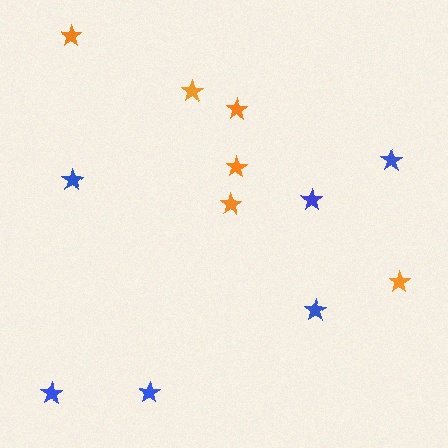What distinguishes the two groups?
There are 2 groups: one group of blue stars (6) and one group of orange stars (6).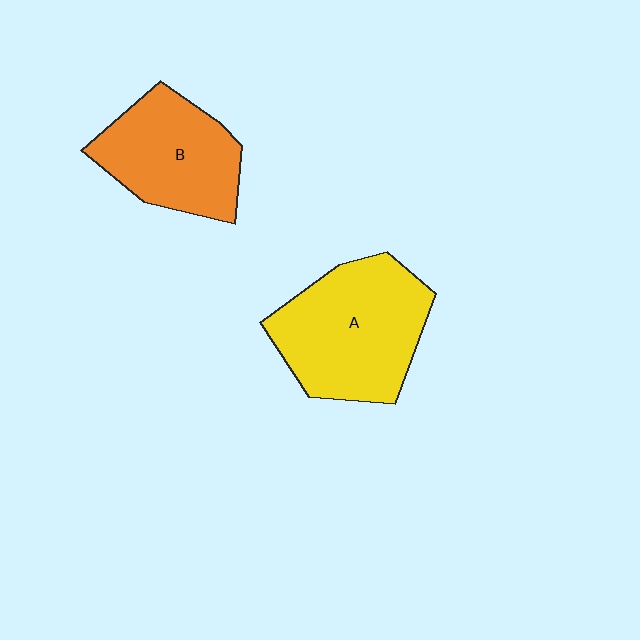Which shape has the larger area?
Shape A (yellow).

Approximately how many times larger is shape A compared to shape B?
Approximately 1.3 times.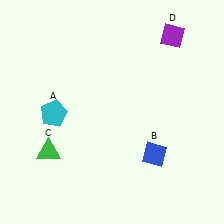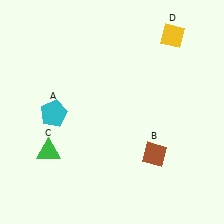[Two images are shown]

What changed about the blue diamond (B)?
In Image 1, B is blue. In Image 2, it changed to brown.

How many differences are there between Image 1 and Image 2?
There are 2 differences between the two images.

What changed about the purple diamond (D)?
In Image 1, D is purple. In Image 2, it changed to yellow.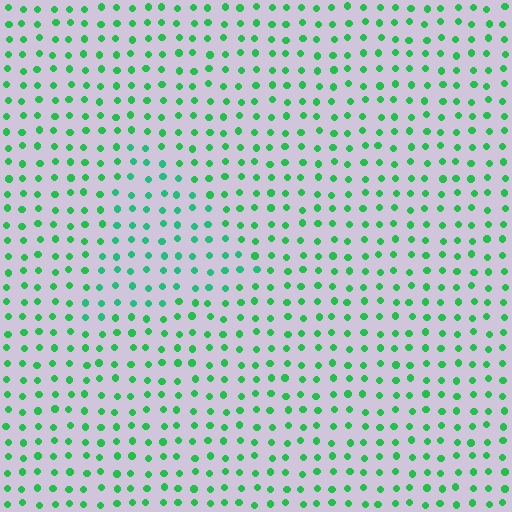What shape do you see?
I see a triangle.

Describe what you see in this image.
The image is filled with small green elements in a uniform arrangement. A triangle-shaped region is visible where the elements are tinted to a slightly different hue, forming a subtle color boundary.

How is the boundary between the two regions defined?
The boundary is defined purely by a slight shift in hue (about 19 degrees). Spacing, size, and orientation are identical on both sides.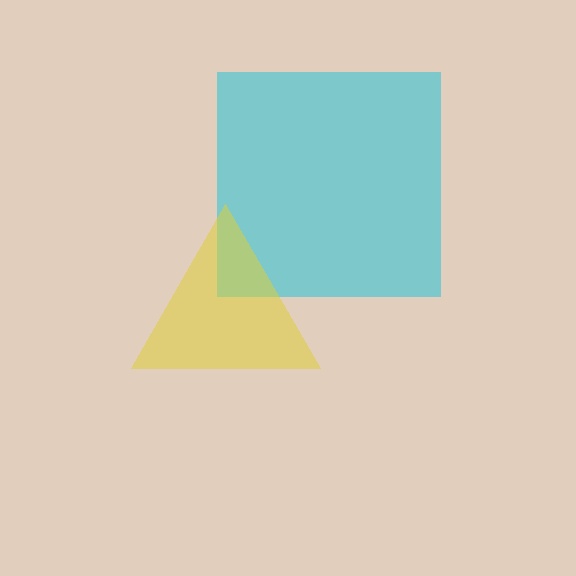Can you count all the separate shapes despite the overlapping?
Yes, there are 2 separate shapes.